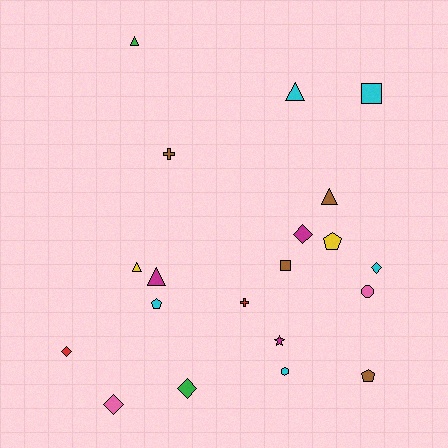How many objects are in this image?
There are 20 objects.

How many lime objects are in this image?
There are no lime objects.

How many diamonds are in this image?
There are 5 diamonds.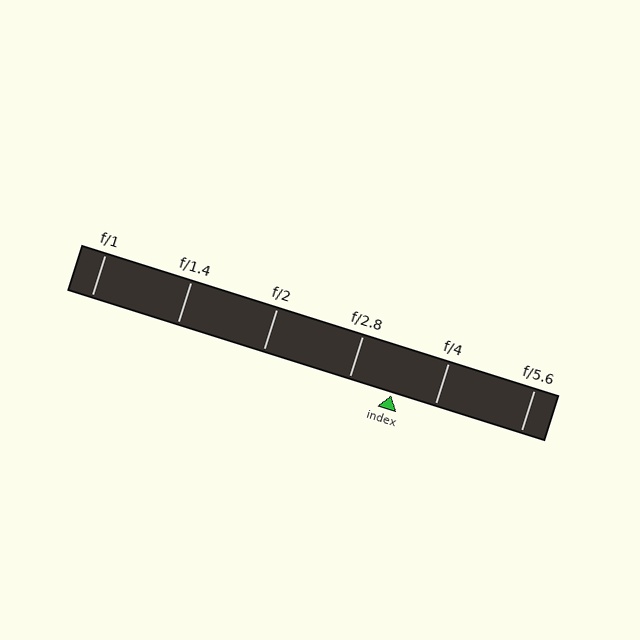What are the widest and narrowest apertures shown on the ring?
The widest aperture shown is f/1 and the narrowest is f/5.6.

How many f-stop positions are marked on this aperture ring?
There are 6 f-stop positions marked.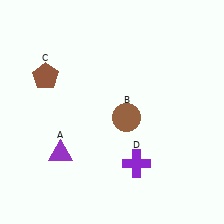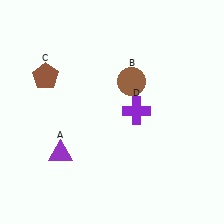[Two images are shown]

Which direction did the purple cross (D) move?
The purple cross (D) moved up.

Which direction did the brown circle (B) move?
The brown circle (B) moved up.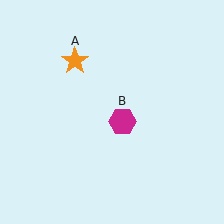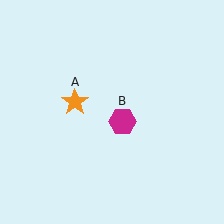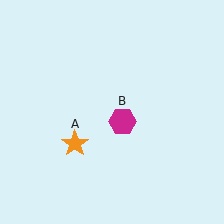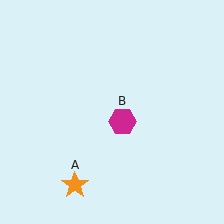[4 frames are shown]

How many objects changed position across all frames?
1 object changed position: orange star (object A).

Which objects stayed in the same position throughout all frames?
Magenta hexagon (object B) remained stationary.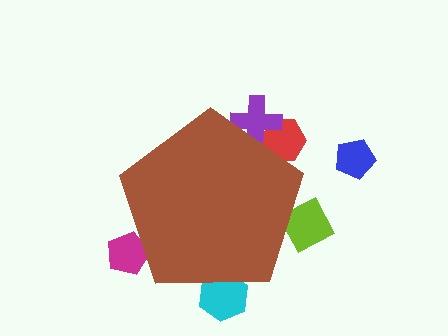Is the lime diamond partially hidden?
Yes, the lime diamond is partially hidden behind the brown pentagon.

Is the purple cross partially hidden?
Yes, the purple cross is partially hidden behind the brown pentagon.